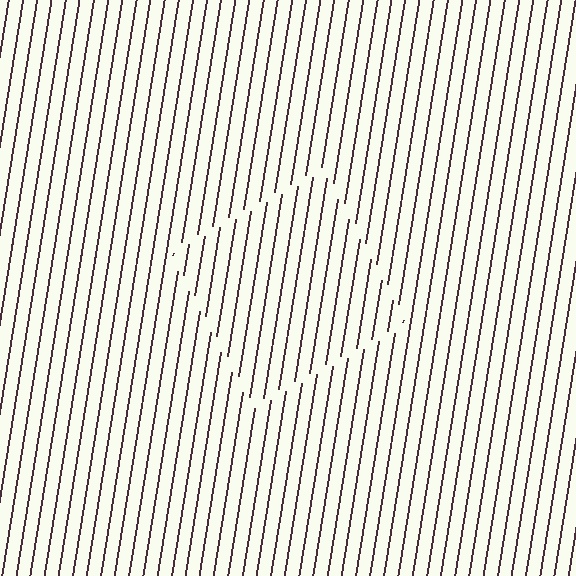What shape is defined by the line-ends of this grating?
An illusory square. The interior of the shape contains the same grating, shifted by half a period — the contour is defined by the phase discontinuity where line-ends from the inner and outer gratings abut.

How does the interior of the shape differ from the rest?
The interior of the shape contains the same grating, shifted by half a period — the contour is defined by the phase discontinuity where line-ends from the inner and outer gratings abut.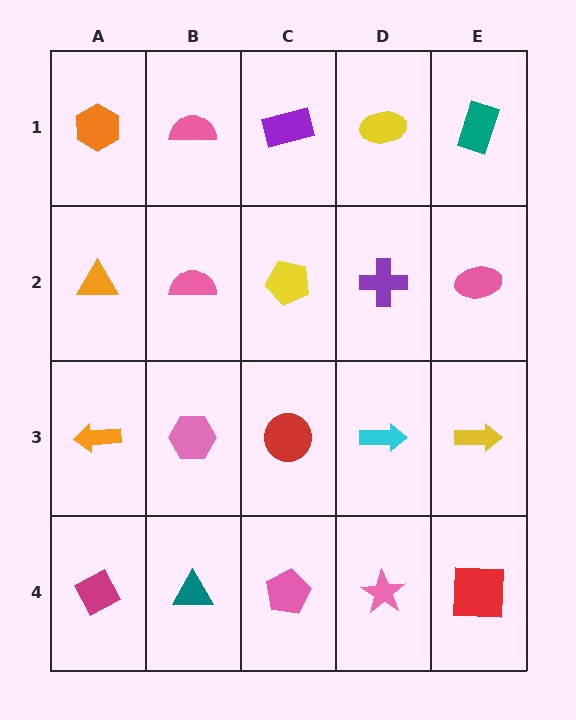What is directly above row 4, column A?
An orange arrow.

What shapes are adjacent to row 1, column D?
A purple cross (row 2, column D), a purple rectangle (row 1, column C), a teal rectangle (row 1, column E).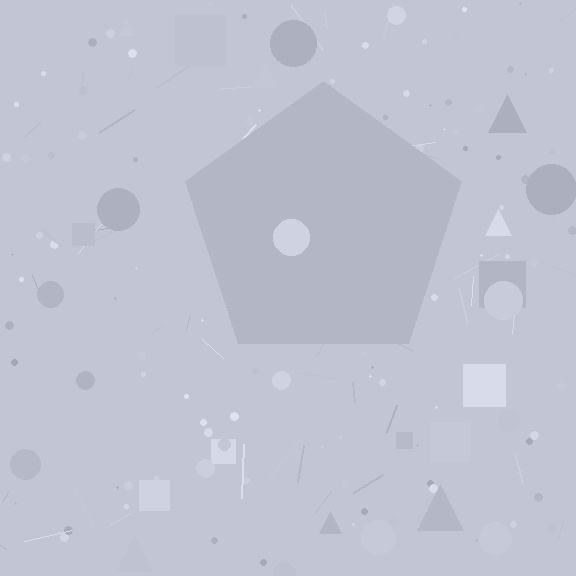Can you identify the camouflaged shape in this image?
The camouflaged shape is a pentagon.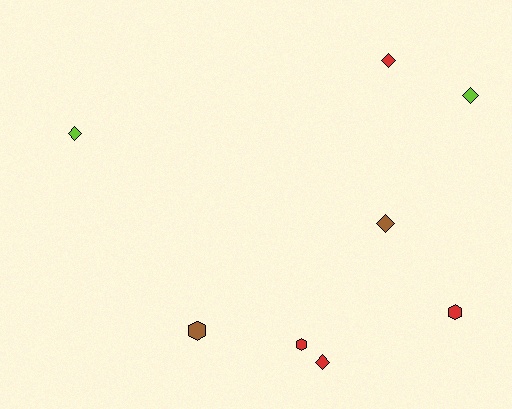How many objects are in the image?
There are 8 objects.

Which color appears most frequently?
Red, with 4 objects.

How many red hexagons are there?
There are 2 red hexagons.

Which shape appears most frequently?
Diamond, with 5 objects.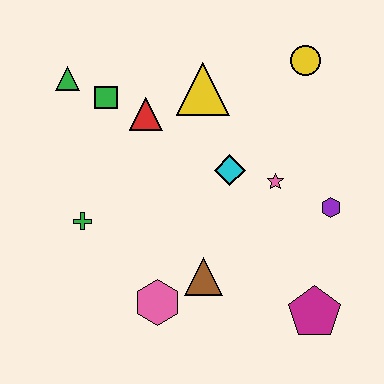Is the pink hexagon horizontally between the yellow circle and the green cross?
Yes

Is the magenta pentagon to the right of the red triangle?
Yes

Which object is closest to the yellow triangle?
The red triangle is closest to the yellow triangle.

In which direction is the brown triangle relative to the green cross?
The brown triangle is to the right of the green cross.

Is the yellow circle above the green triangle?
Yes